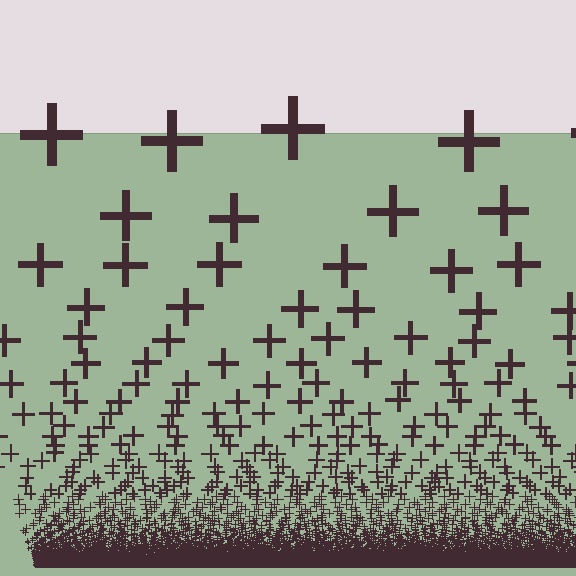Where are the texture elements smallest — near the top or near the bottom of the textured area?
Near the bottom.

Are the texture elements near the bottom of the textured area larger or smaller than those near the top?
Smaller. The gradient is inverted — elements near the bottom are smaller and denser.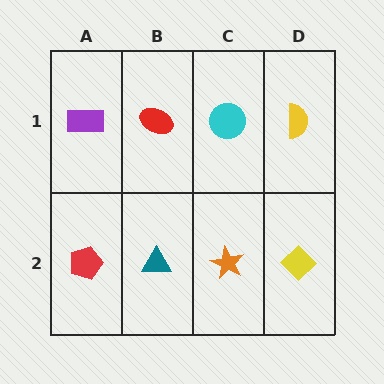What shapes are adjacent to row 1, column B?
A teal triangle (row 2, column B), a purple rectangle (row 1, column A), a cyan circle (row 1, column C).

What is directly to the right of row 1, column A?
A red ellipse.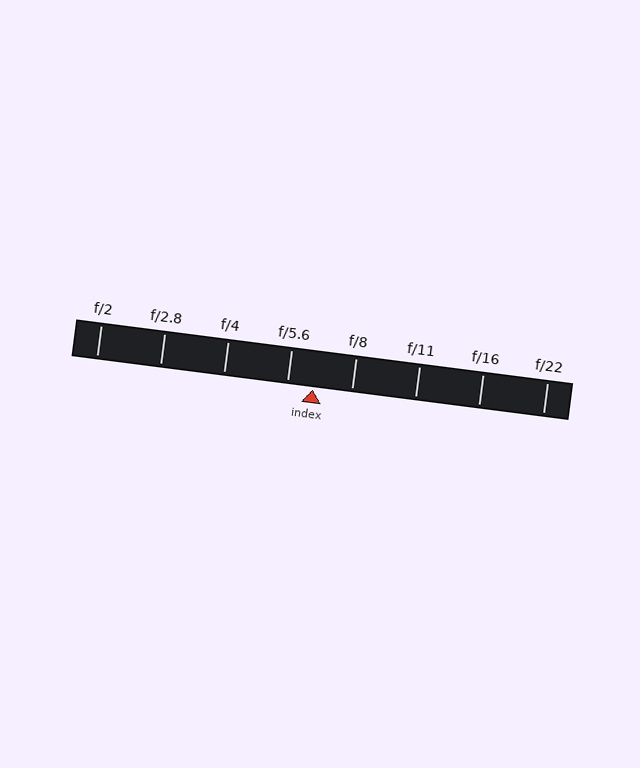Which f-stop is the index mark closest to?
The index mark is closest to f/5.6.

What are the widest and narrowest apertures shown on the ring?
The widest aperture shown is f/2 and the narrowest is f/22.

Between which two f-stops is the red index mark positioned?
The index mark is between f/5.6 and f/8.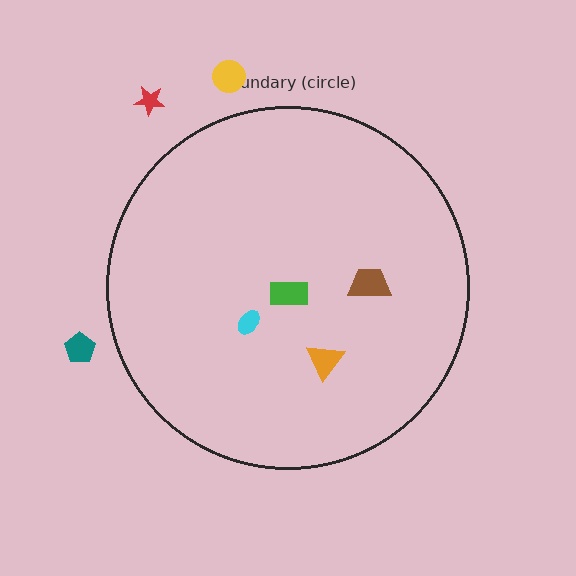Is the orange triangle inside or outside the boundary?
Inside.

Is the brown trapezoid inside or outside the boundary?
Inside.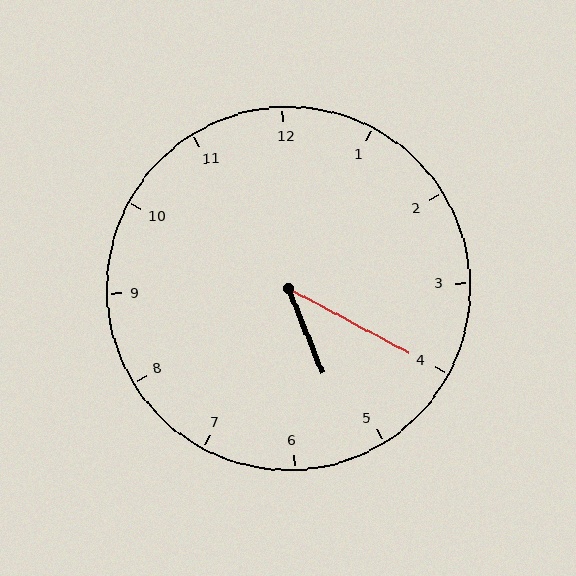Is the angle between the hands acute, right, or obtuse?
It is acute.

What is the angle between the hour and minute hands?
Approximately 40 degrees.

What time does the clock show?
5:20.